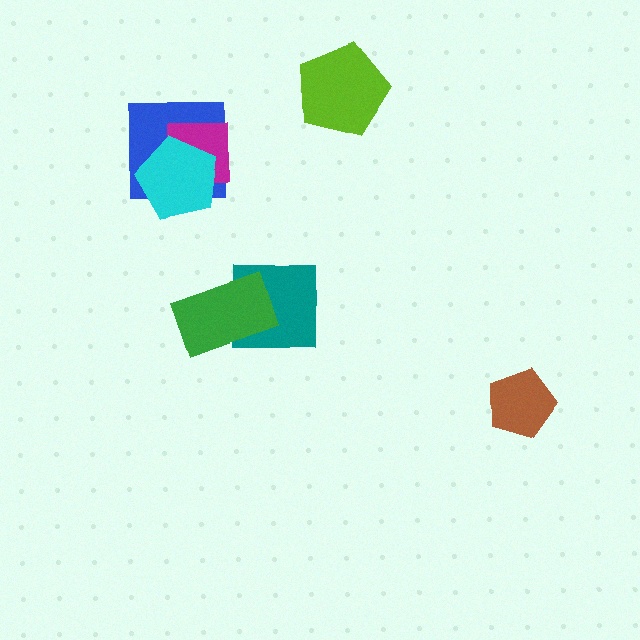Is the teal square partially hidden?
Yes, it is partially covered by another shape.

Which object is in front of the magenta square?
The cyan pentagon is in front of the magenta square.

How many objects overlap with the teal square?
1 object overlaps with the teal square.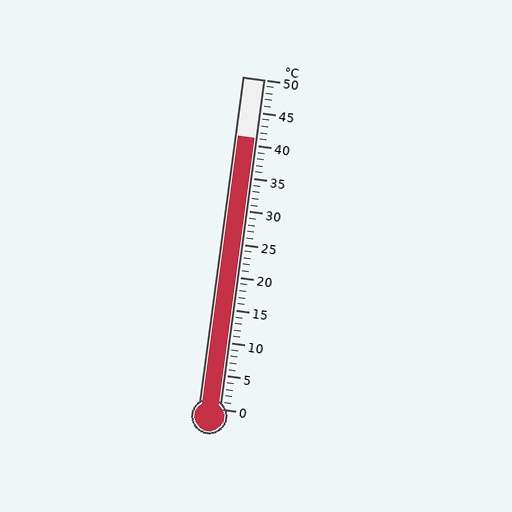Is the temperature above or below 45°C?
The temperature is below 45°C.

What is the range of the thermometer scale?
The thermometer scale ranges from 0°C to 50°C.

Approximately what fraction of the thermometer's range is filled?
The thermometer is filled to approximately 80% of its range.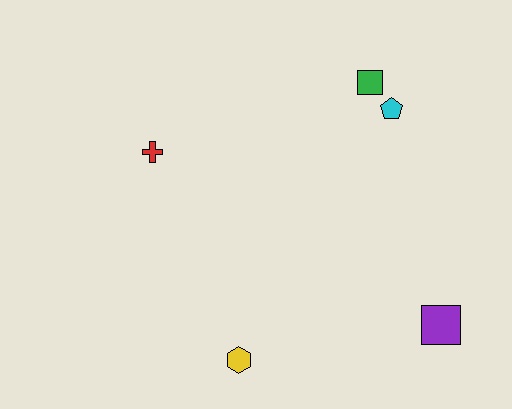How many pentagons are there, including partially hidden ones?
There is 1 pentagon.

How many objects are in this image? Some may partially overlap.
There are 5 objects.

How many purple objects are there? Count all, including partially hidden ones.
There is 1 purple object.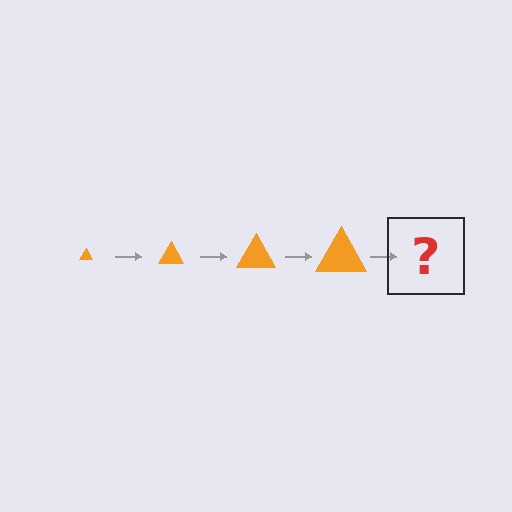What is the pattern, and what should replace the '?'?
The pattern is that the triangle gets progressively larger each step. The '?' should be an orange triangle, larger than the previous one.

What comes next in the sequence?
The next element should be an orange triangle, larger than the previous one.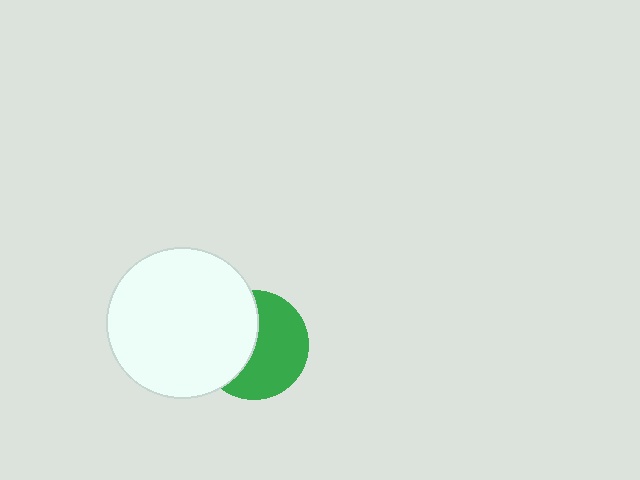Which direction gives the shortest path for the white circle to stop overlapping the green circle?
Moving left gives the shortest separation.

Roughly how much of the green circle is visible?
About half of it is visible (roughly 56%).